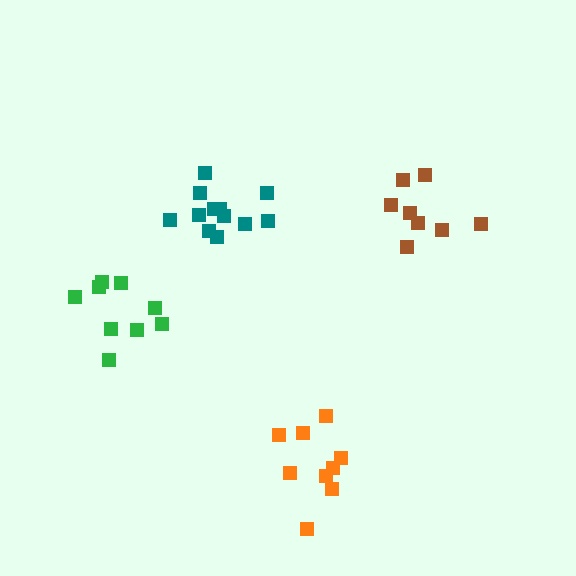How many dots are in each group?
Group 1: 9 dots, Group 2: 8 dots, Group 3: 9 dots, Group 4: 12 dots (38 total).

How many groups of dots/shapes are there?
There are 4 groups.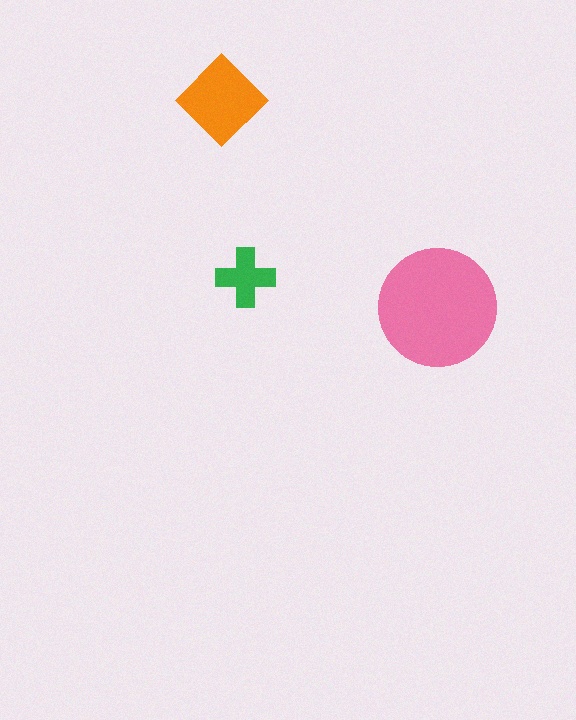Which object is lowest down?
The pink circle is bottommost.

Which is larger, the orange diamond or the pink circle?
The pink circle.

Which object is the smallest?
The green cross.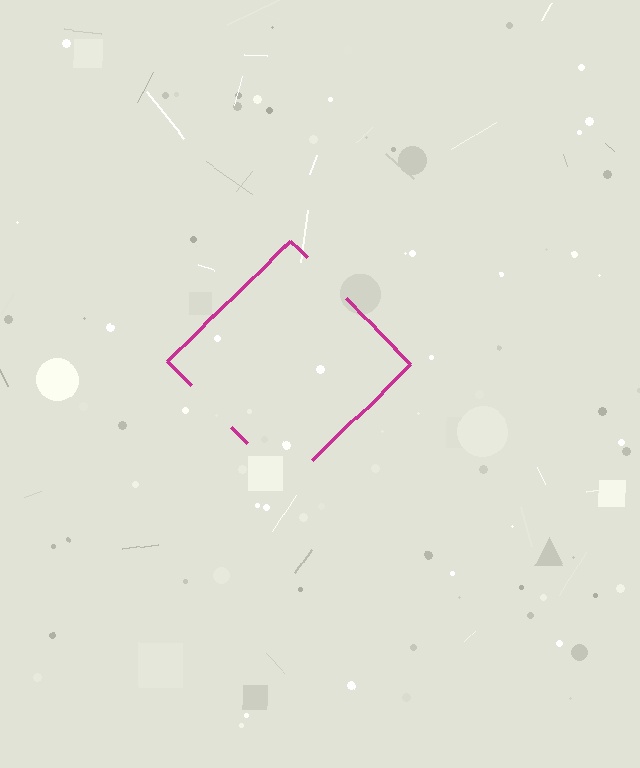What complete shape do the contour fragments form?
The contour fragments form a diamond.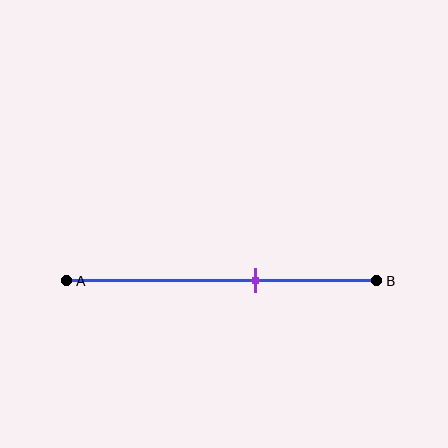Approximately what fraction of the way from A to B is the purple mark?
The purple mark is approximately 60% of the way from A to B.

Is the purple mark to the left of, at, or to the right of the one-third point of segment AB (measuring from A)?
The purple mark is to the right of the one-third point of segment AB.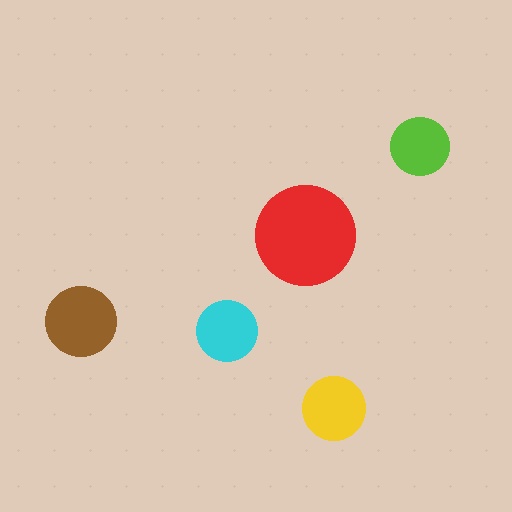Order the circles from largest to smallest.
the red one, the brown one, the yellow one, the cyan one, the lime one.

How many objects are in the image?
There are 5 objects in the image.